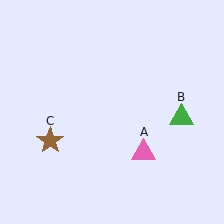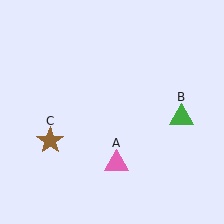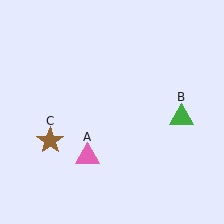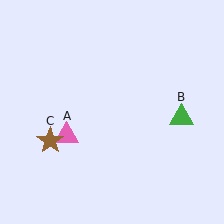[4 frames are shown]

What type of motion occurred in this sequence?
The pink triangle (object A) rotated clockwise around the center of the scene.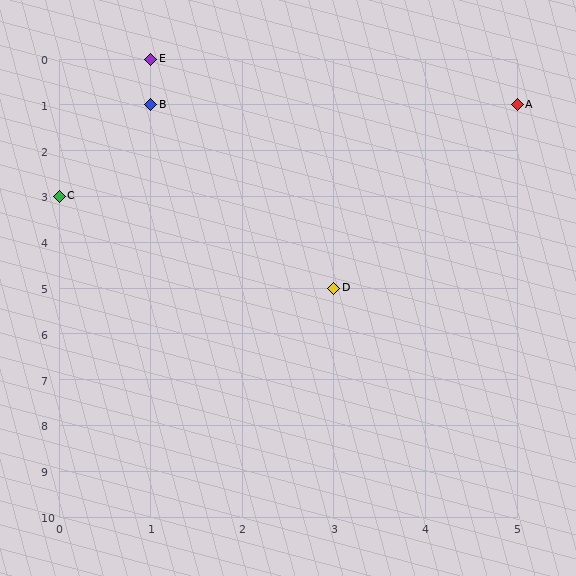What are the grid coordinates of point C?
Point C is at grid coordinates (0, 3).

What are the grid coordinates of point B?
Point B is at grid coordinates (1, 1).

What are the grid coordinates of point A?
Point A is at grid coordinates (5, 1).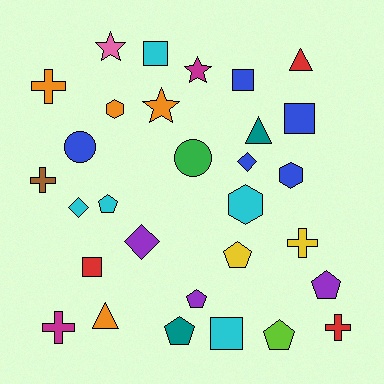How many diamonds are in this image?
There are 3 diamonds.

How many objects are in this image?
There are 30 objects.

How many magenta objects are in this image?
There are 2 magenta objects.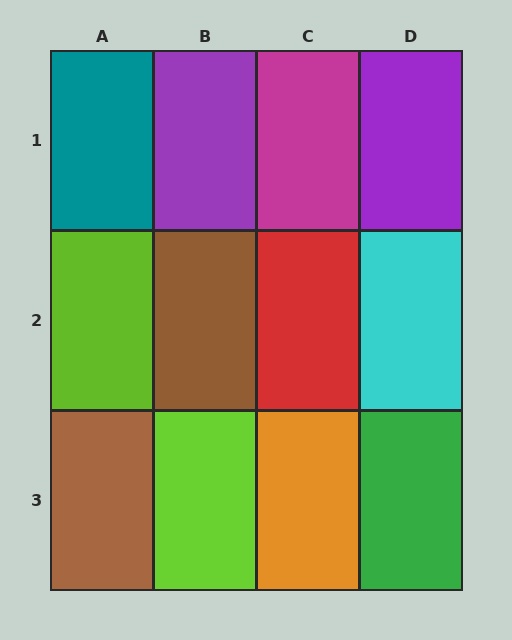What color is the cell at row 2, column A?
Lime.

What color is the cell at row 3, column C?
Orange.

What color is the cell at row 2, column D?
Cyan.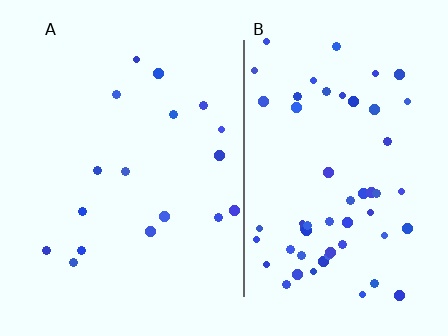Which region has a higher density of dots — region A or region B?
B (the right).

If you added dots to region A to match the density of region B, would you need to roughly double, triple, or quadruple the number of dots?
Approximately triple.